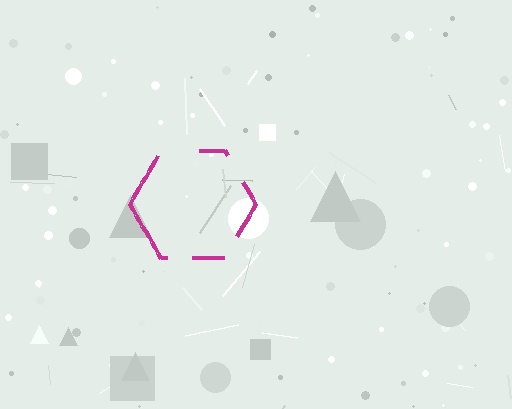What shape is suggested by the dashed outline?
The dashed outline suggests a hexagon.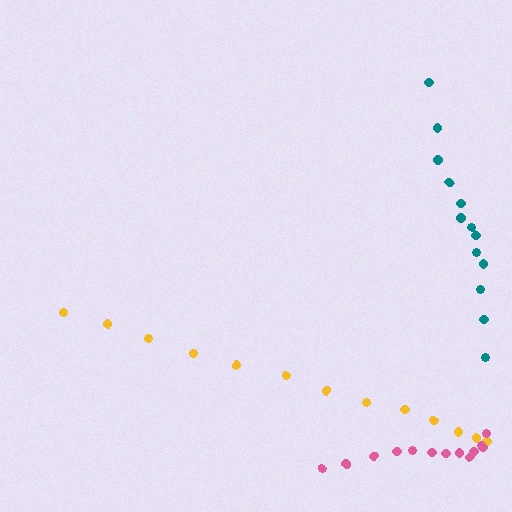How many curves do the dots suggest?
There are 3 distinct paths.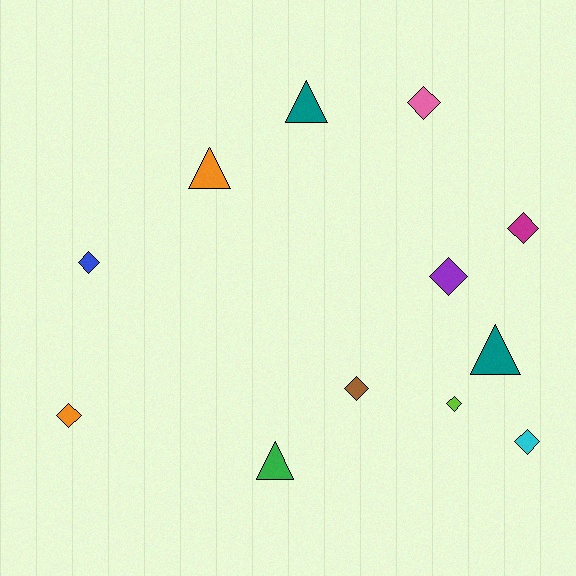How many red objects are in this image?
There are no red objects.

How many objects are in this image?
There are 12 objects.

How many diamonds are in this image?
There are 8 diamonds.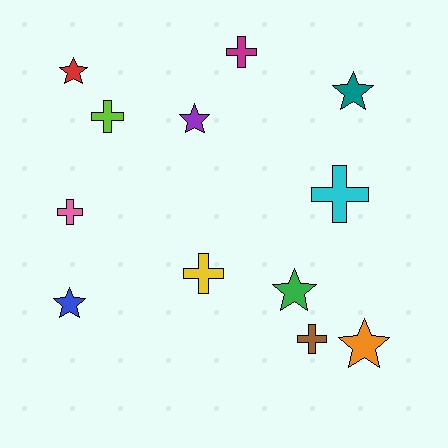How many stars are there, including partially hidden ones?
There are 6 stars.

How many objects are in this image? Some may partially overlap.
There are 12 objects.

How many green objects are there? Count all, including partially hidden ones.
There is 1 green object.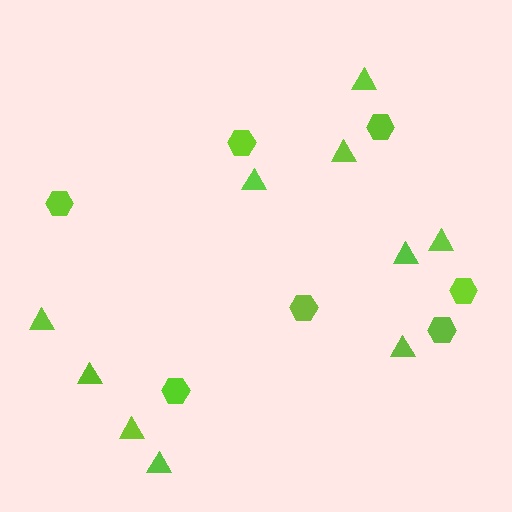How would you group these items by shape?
There are 2 groups: one group of triangles (10) and one group of hexagons (7).